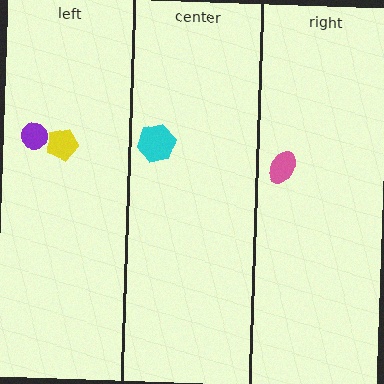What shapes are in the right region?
The pink ellipse.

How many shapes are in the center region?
1.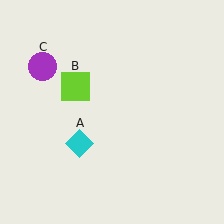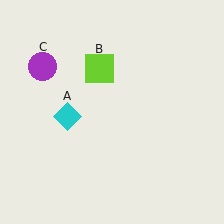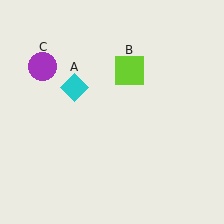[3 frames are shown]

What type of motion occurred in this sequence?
The cyan diamond (object A), lime square (object B) rotated clockwise around the center of the scene.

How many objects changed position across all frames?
2 objects changed position: cyan diamond (object A), lime square (object B).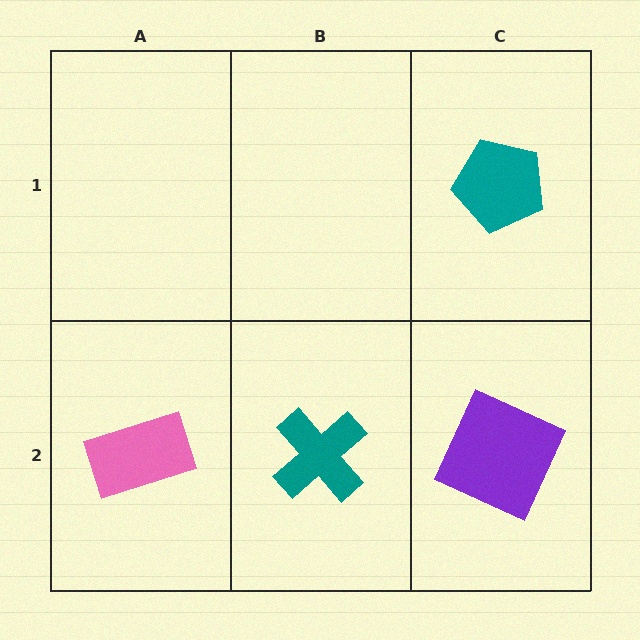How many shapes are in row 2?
3 shapes.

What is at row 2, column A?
A pink rectangle.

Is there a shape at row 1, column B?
No, that cell is empty.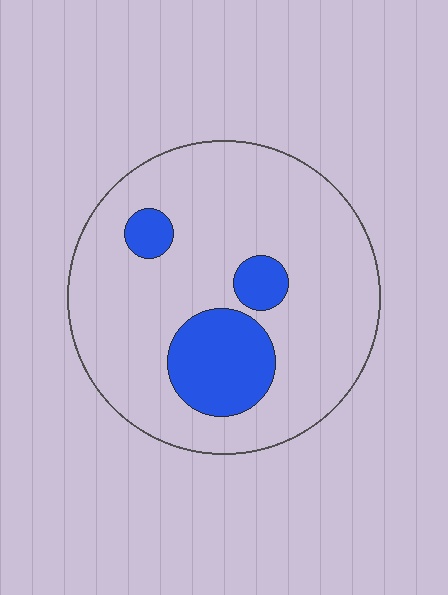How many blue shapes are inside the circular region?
3.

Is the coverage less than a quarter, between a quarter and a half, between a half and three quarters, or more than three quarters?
Less than a quarter.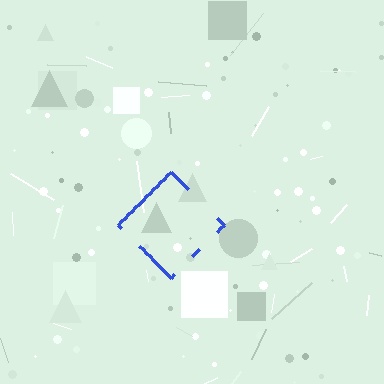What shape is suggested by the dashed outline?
The dashed outline suggests a diamond.